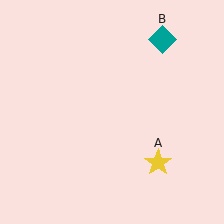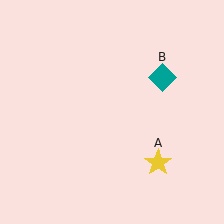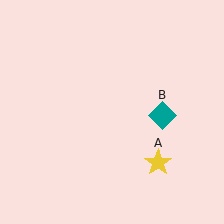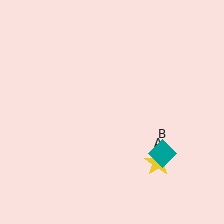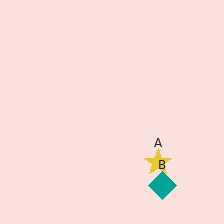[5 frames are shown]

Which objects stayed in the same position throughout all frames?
Yellow star (object A) remained stationary.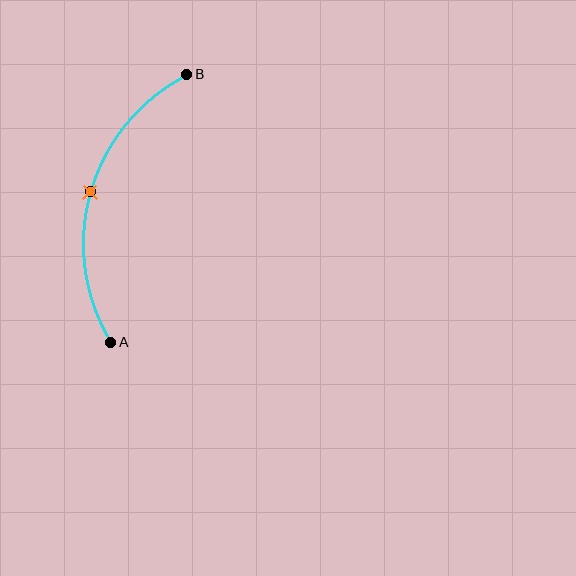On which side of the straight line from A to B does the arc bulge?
The arc bulges to the left of the straight line connecting A and B.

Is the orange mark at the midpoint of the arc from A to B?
Yes. The orange mark lies on the arc at equal arc-length from both A and B — it is the arc midpoint.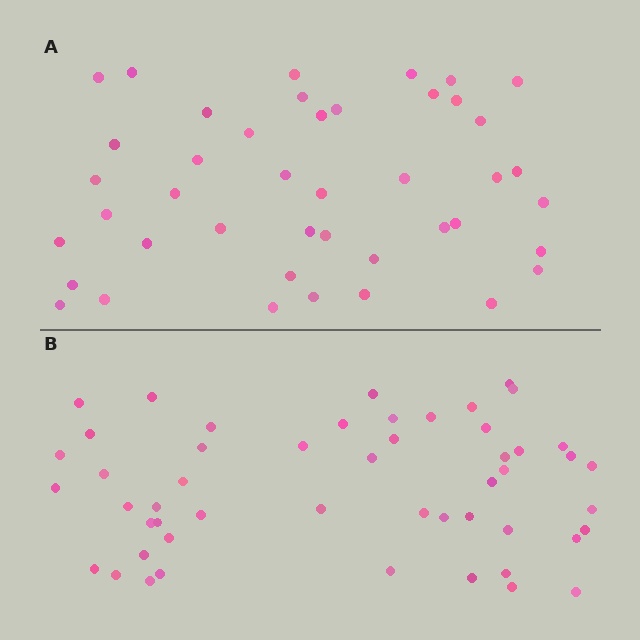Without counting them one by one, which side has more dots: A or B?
Region B (the bottom region) has more dots.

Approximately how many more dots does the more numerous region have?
Region B has roughly 8 or so more dots than region A.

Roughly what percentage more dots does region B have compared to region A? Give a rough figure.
About 20% more.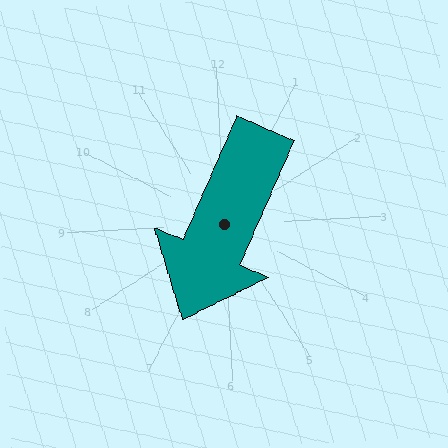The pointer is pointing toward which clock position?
Roughly 7 o'clock.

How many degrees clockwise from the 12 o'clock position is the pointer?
Approximately 207 degrees.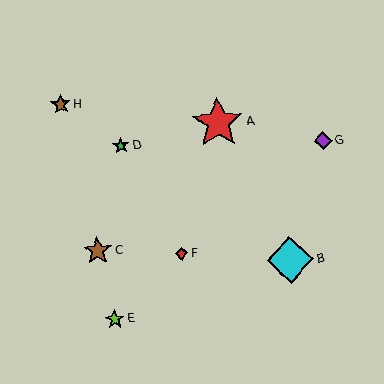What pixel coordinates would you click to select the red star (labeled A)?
Click at (218, 123) to select the red star A.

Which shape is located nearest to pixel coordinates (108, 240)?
The brown star (labeled C) at (98, 251) is nearest to that location.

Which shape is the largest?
The red star (labeled A) is the largest.